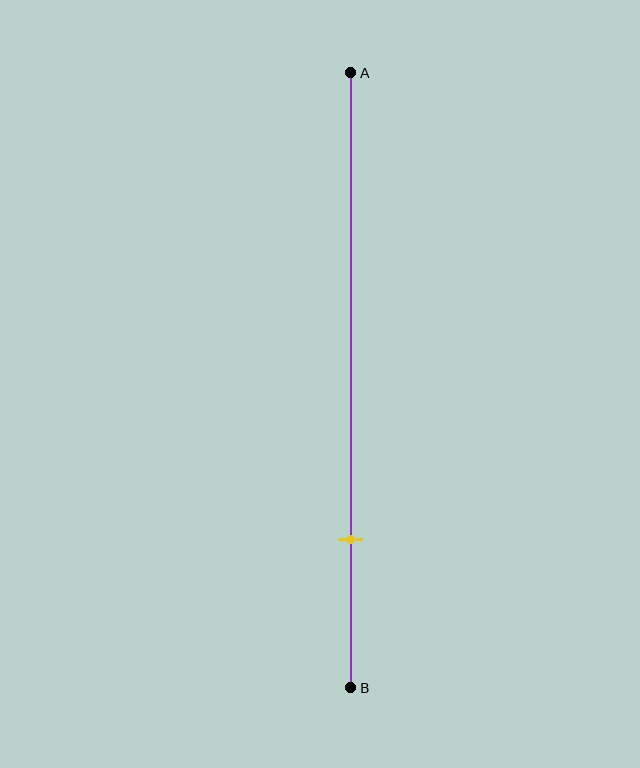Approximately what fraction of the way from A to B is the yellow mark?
The yellow mark is approximately 75% of the way from A to B.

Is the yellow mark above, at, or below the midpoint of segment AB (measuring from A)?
The yellow mark is below the midpoint of segment AB.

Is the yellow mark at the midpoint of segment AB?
No, the mark is at about 75% from A, not at the 50% midpoint.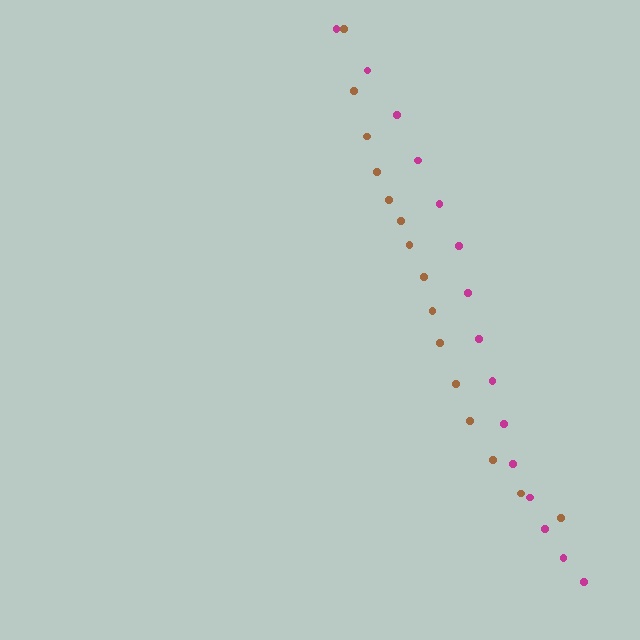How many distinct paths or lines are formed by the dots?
There are 2 distinct paths.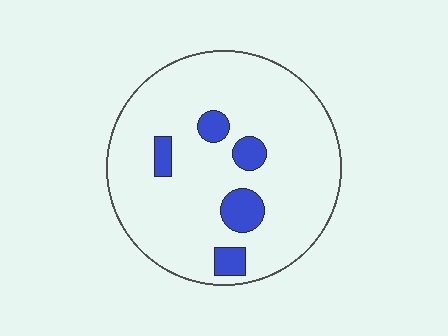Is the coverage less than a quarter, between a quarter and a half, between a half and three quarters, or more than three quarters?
Less than a quarter.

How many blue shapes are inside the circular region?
5.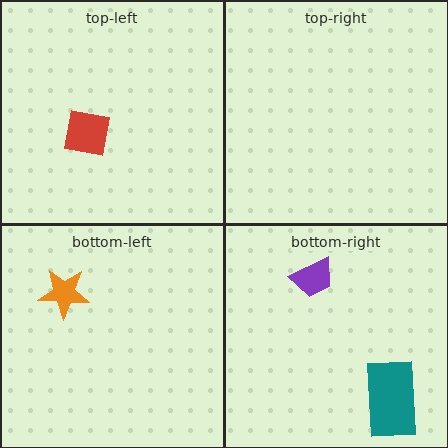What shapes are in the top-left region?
The red square.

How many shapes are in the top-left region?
1.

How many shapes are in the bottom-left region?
1.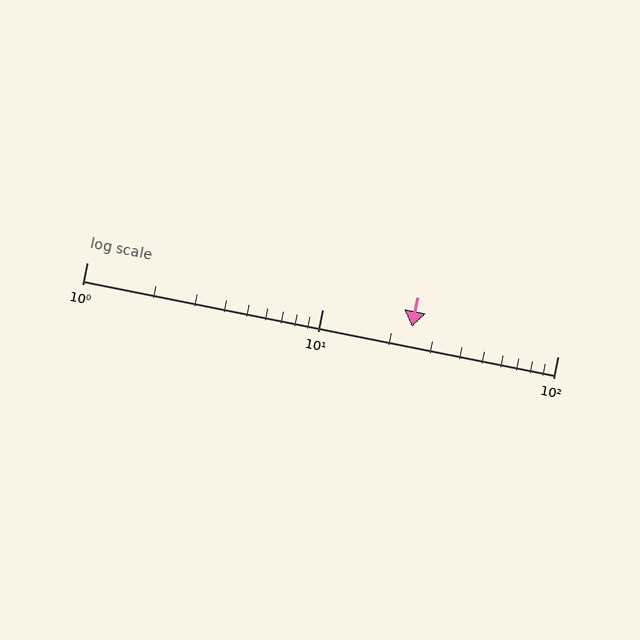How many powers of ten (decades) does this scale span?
The scale spans 2 decades, from 1 to 100.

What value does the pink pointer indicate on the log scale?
The pointer indicates approximately 24.